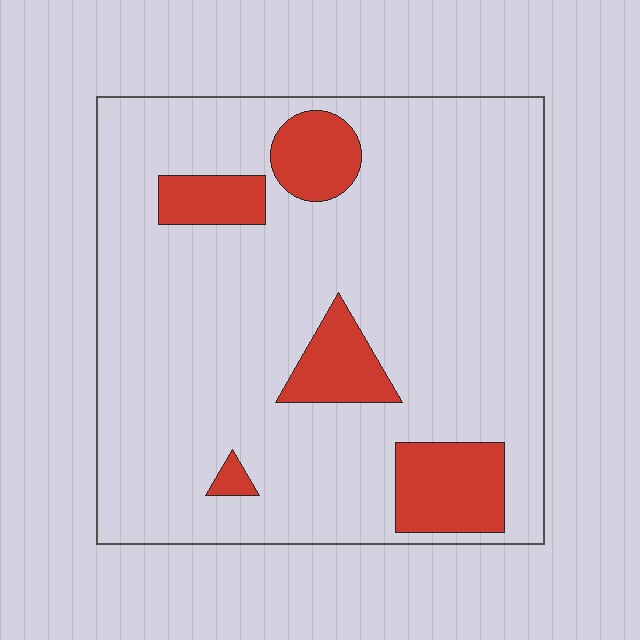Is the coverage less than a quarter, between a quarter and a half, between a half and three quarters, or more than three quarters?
Less than a quarter.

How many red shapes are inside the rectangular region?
5.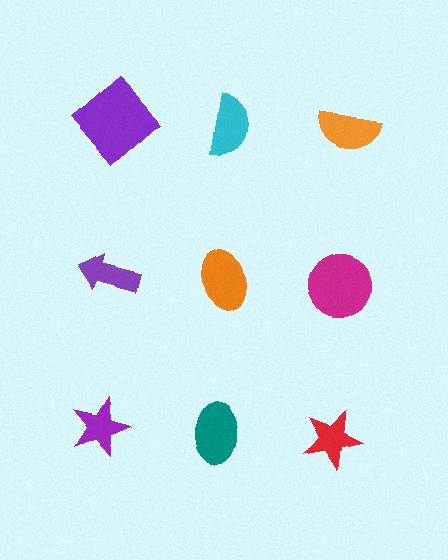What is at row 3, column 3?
A red star.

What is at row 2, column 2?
An orange ellipse.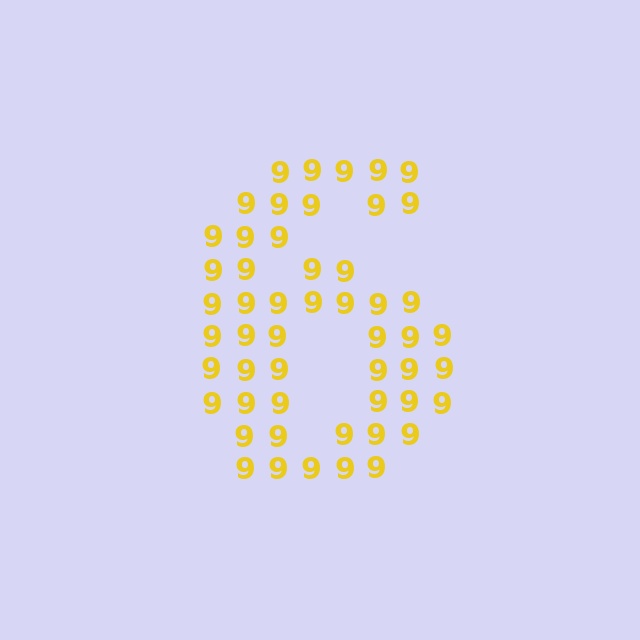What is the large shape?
The large shape is the digit 6.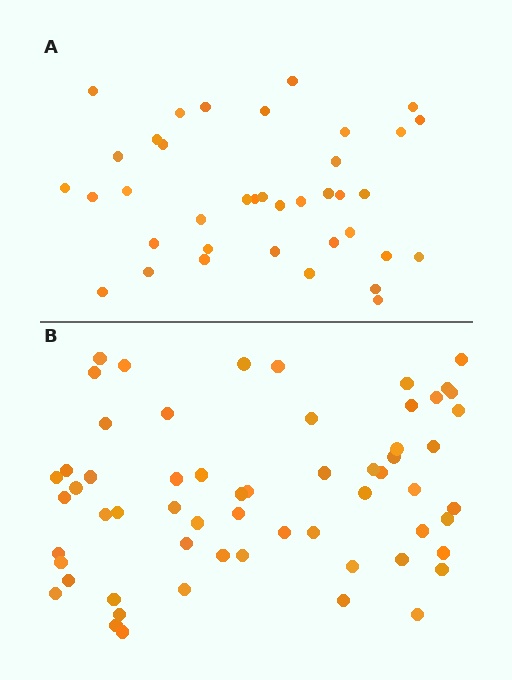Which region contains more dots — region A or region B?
Region B (the bottom region) has more dots.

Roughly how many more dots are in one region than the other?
Region B has approximately 20 more dots than region A.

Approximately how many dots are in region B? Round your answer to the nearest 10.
About 60 dots.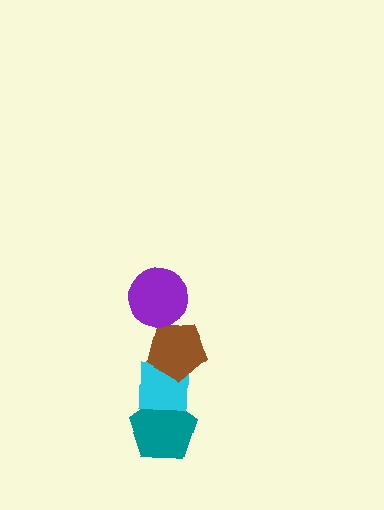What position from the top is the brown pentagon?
The brown pentagon is 2nd from the top.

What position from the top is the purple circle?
The purple circle is 1st from the top.